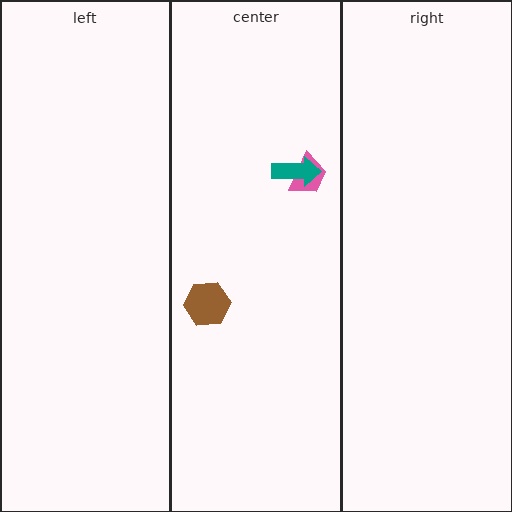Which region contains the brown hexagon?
The center region.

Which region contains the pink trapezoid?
The center region.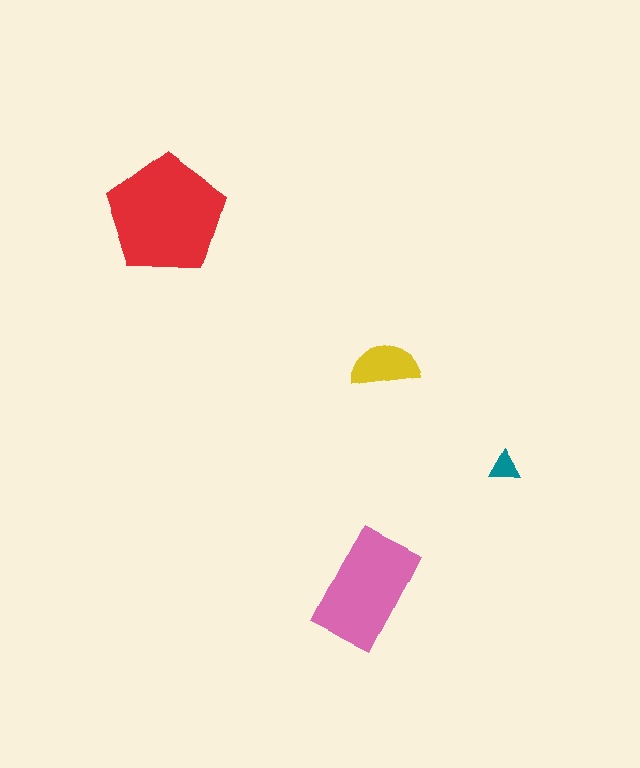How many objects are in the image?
There are 4 objects in the image.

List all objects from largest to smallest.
The red pentagon, the pink rectangle, the yellow semicircle, the teal triangle.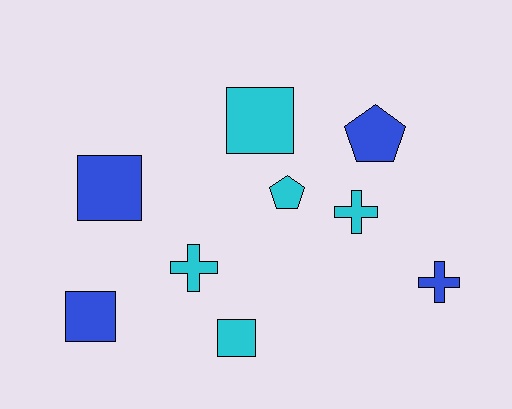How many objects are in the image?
There are 9 objects.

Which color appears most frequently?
Cyan, with 5 objects.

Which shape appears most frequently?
Square, with 4 objects.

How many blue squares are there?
There are 2 blue squares.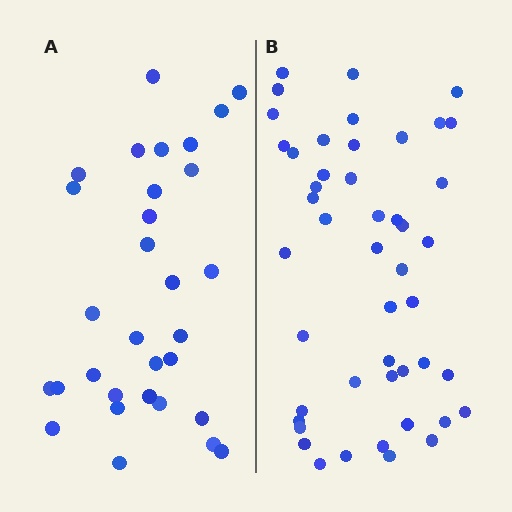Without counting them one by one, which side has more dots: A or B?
Region B (the right region) has more dots.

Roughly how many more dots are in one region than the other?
Region B has approximately 15 more dots than region A.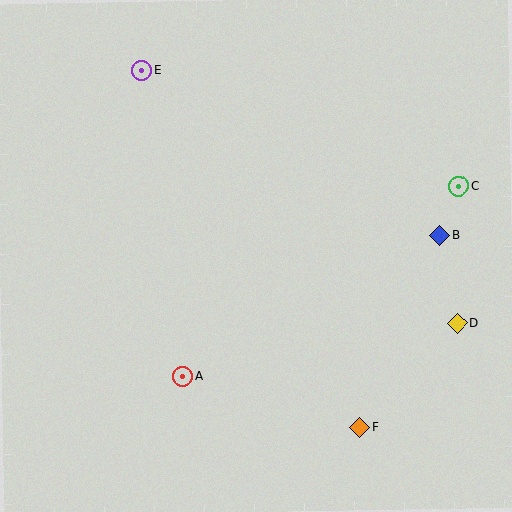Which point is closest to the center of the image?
Point A at (183, 377) is closest to the center.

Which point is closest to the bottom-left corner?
Point A is closest to the bottom-left corner.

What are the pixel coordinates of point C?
Point C is at (459, 187).